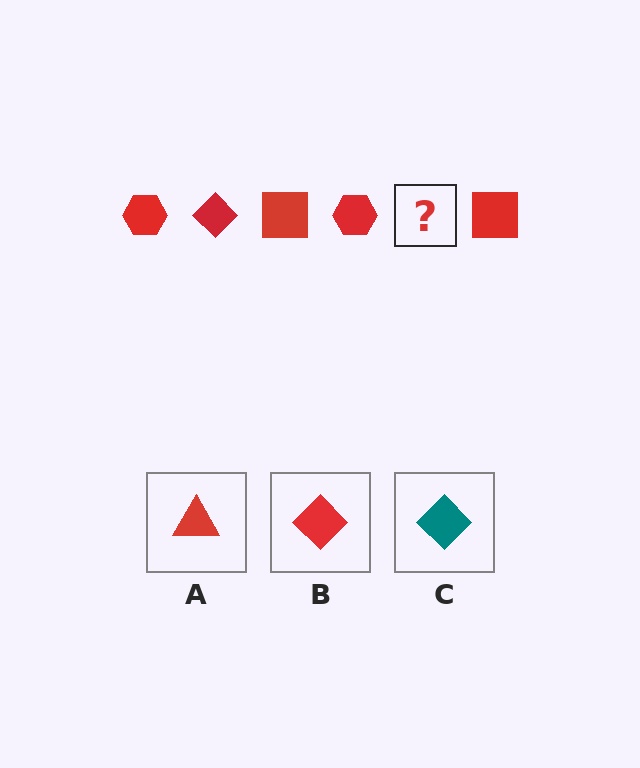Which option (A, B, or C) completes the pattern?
B.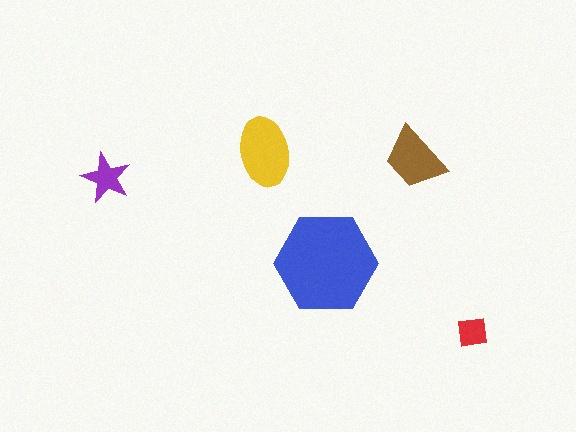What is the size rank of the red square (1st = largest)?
5th.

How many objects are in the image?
There are 5 objects in the image.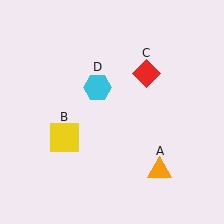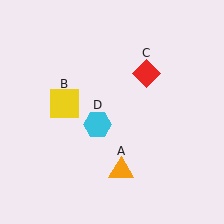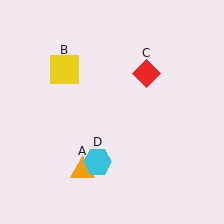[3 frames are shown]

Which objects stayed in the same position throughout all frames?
Red diamond (object C) remained stationary.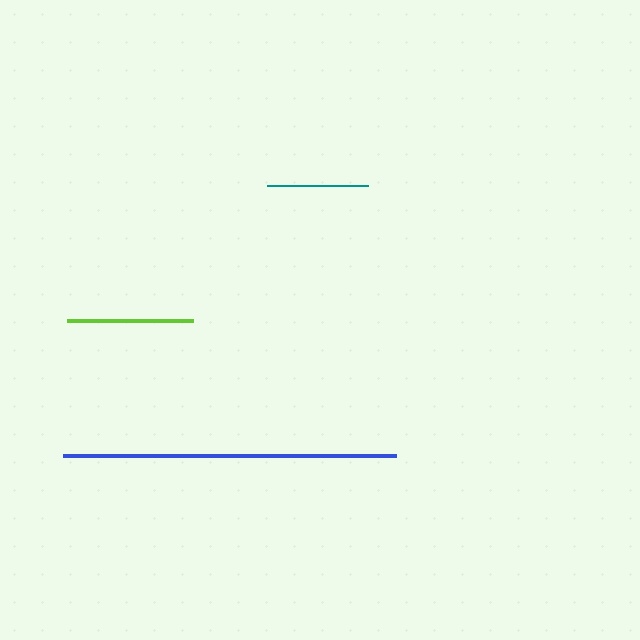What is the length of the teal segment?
The teal segment is approximately 102 pixels long.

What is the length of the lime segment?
The lime segment is approximately 125 pixels long.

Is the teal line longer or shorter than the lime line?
The lime line is longer than the teal line.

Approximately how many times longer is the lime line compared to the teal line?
The lime line is approximately 1.2 times the length of the teal line.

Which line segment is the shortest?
The teal line is the shortest at approximately 102 pixels.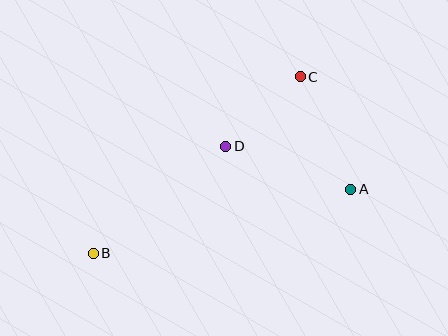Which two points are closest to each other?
Points C and D are closest to each other.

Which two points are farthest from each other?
Points B and C are farthest from each other.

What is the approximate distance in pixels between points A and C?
The distance between A and C is approximately 124 pixels.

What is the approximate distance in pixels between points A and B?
The distance between A and B is approximately 266 pixels.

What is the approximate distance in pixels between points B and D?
The distance between B and D is approximately 171 pixels.